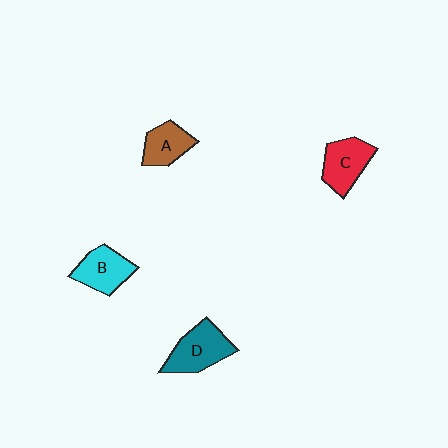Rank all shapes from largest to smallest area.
From largest to smallest: D (teal), C (red), B (cyan), A (brown).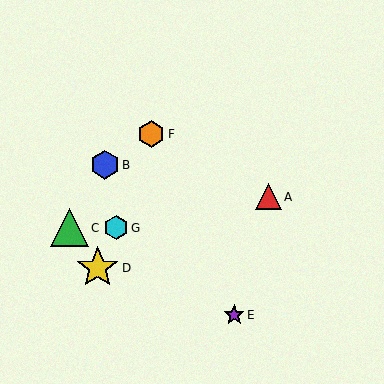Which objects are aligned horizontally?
Objects C, G are aligned horizontally.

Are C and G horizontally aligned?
Yes, both are at y≈228.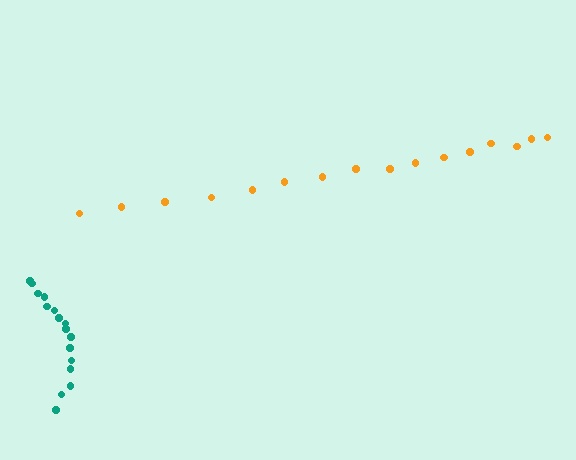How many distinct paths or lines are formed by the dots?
There are 2 distinct paths.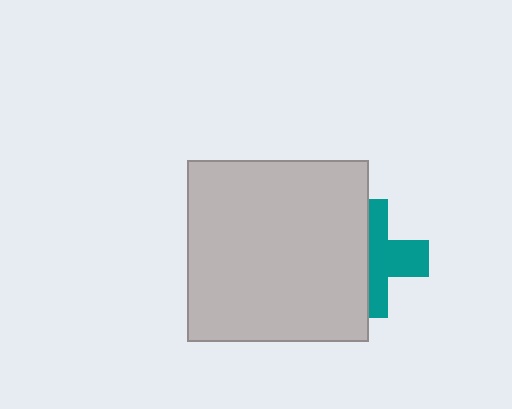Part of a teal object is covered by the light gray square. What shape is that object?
It is a cross.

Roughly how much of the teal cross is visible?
About half of it is visible (roughly 51%).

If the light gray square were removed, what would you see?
You would see the complete teal cross.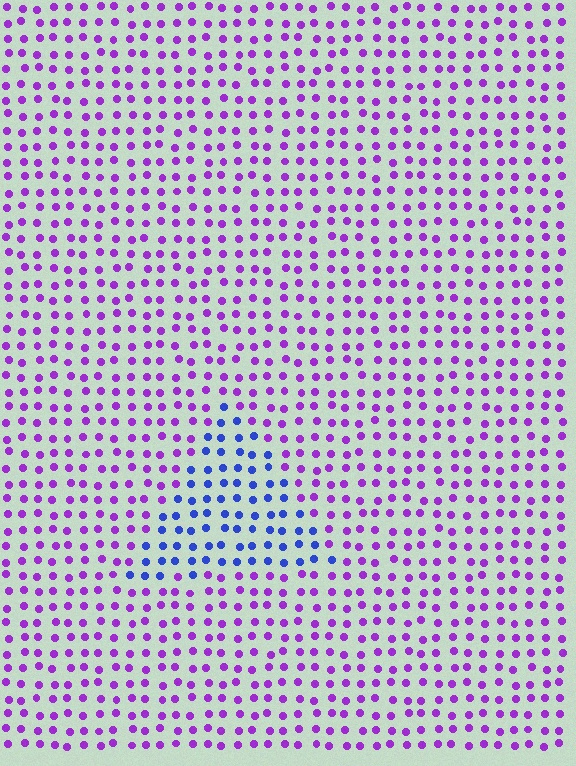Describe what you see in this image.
The image is filled with small purple elements in a uniform arrangement. A triangle-shaped region is visible where the elements are tinted to a slightly different hue, forming a subtle color boundary.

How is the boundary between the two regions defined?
The boundary is defined purely by a slight shift in hue (about 52 degrees). Spacing, size, and orientation are identical on both sides.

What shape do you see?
I see a triangle.